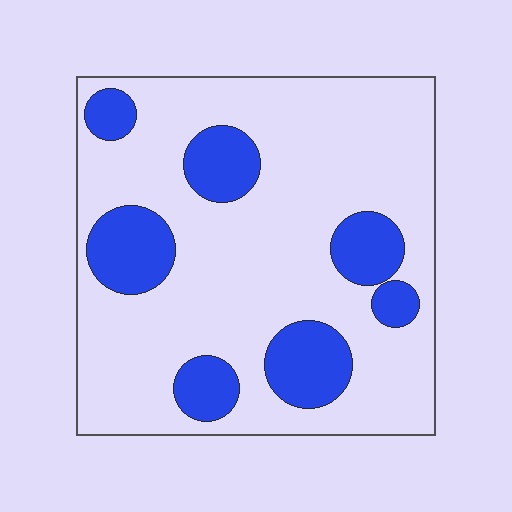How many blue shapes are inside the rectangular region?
7.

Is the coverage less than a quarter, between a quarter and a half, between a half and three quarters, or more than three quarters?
Less than a quarter.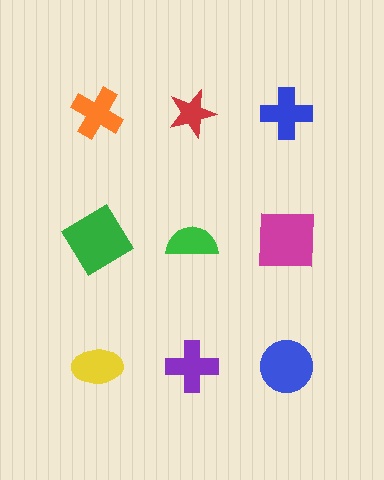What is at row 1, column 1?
An orange cross.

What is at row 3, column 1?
A yellow ellipse.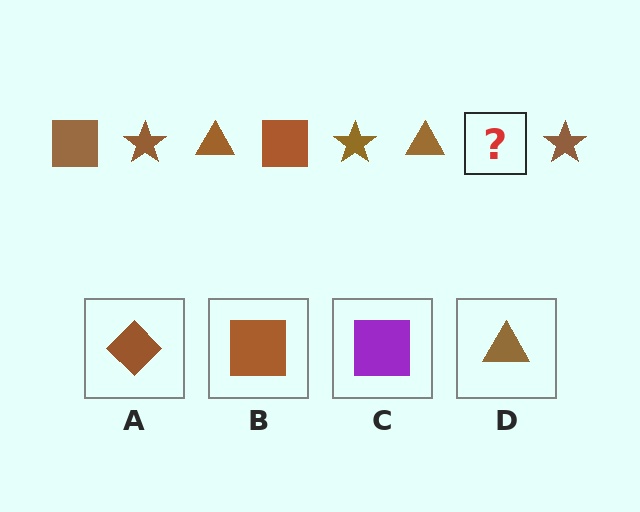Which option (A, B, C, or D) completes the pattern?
B.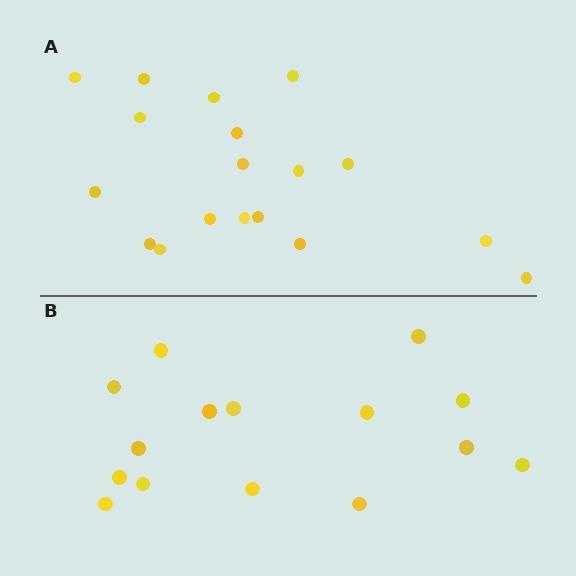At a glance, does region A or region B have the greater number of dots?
Region A (the top region) has more dots.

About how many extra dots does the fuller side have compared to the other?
Region A has just a few more — roughly 2 or 3 more dots than region B.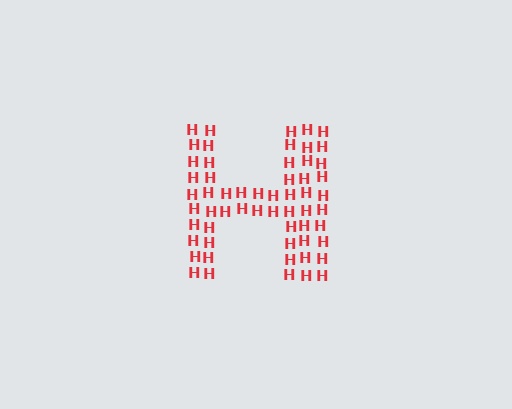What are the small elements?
The small elements are letter H's.